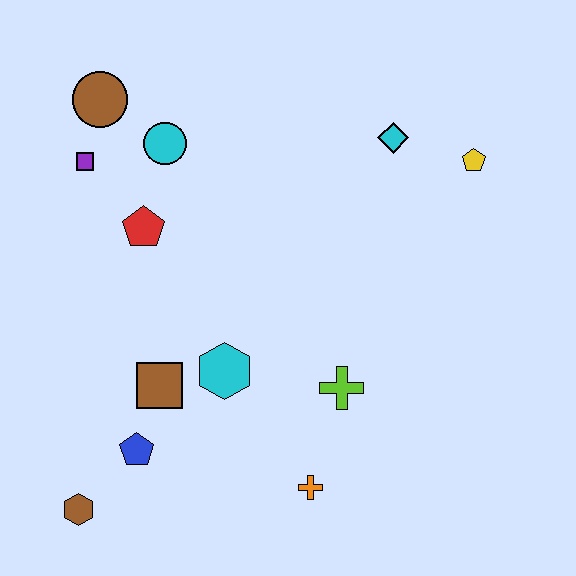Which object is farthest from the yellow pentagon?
The brown hexagon is farthest from the yellow pentagon.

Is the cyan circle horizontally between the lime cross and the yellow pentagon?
No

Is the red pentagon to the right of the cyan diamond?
No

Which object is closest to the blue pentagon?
The brown square is closest to the blue pentagon.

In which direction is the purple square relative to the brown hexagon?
The purple square is above the brown hexagon.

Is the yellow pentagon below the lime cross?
No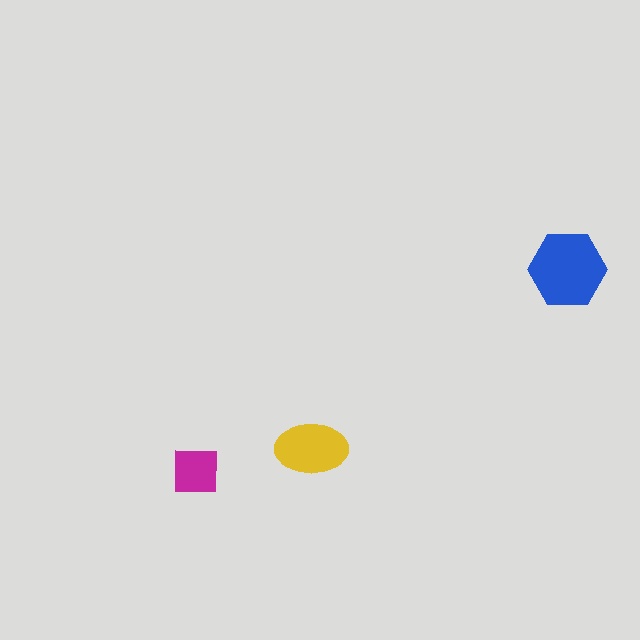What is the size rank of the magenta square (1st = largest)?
3rd.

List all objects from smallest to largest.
The magenta square, the yellow ellipse, the blue hexagon.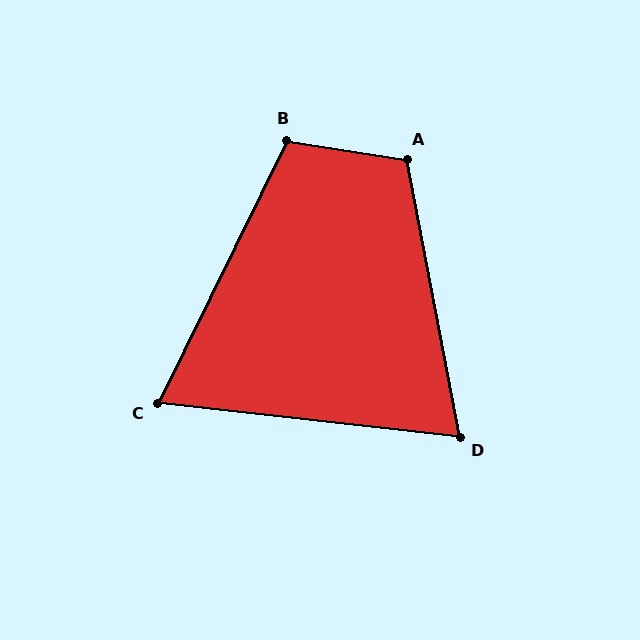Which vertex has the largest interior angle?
A, at approximately 110 degrees.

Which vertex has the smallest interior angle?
C, at approximately 70 degrees.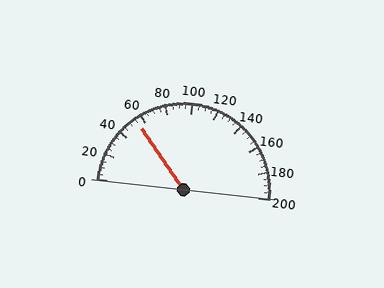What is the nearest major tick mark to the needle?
The nearest major tick mark is 60.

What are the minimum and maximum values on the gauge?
The gauge ranges from 0 to 200.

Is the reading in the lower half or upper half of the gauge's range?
The reading is in the lower half of the range (0 to 200).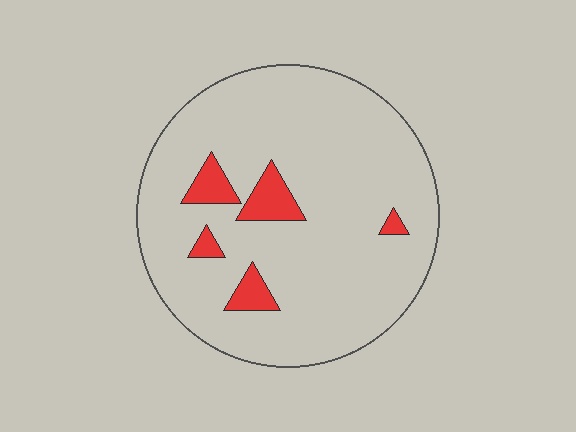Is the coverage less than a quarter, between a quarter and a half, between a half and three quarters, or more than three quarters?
Less than a quarter.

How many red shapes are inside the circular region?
5.